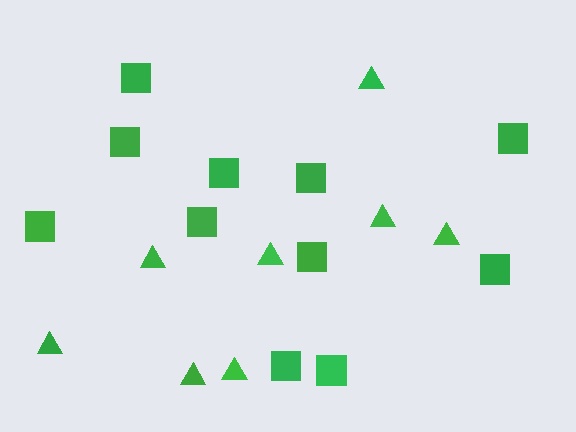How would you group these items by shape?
There are 2 groups: one group of squares (11) and one group of triangles (8).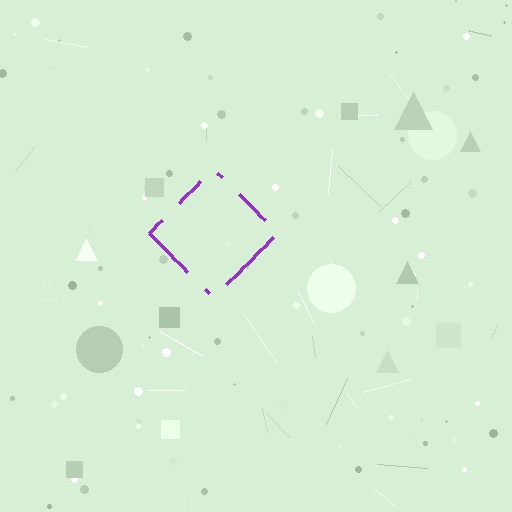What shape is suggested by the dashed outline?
The dashed outline suggests a diamond.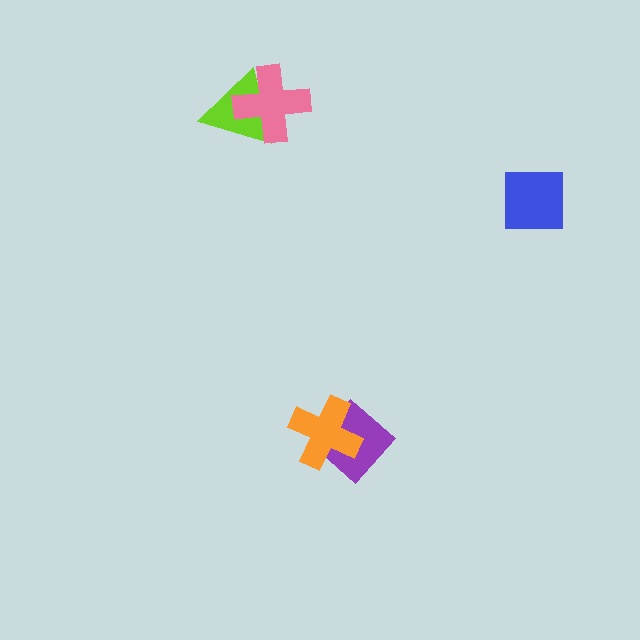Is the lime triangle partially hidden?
Yes, it is partially covered by another shape.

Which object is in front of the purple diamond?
The orange cross is in front of the purple diamond.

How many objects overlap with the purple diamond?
1 object overlaps with the purple diamond.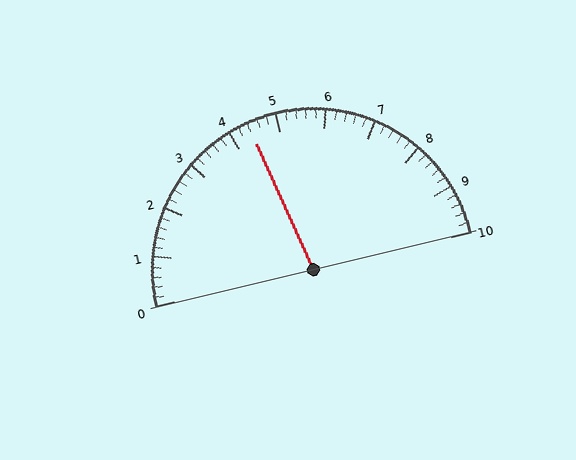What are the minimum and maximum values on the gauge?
The gauge ranges from 0 to 10.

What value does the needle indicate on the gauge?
The needle indicates approximately 4.4.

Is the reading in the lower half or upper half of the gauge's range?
The reading is in the lower half of the range (0 to 10).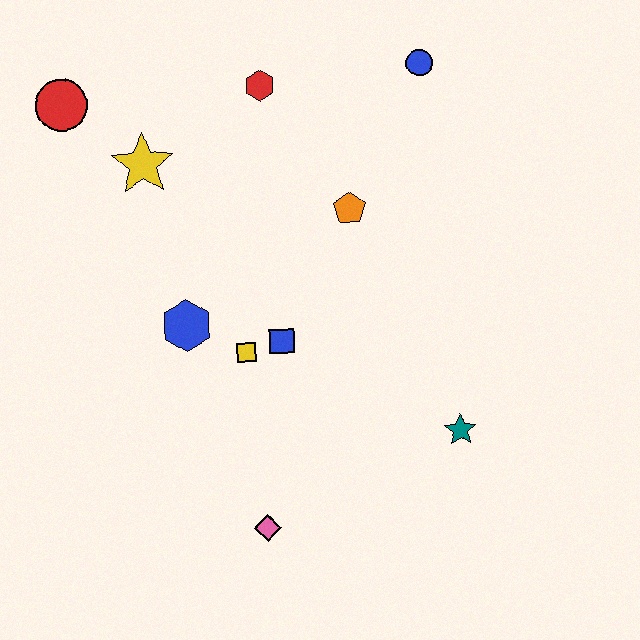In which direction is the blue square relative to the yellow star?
The blue square is below the yellow star.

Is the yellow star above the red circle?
No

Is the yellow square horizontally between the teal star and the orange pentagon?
No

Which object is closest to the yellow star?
The red circle is closest to the yellow star.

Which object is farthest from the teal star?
The red circle is farthest from the teal star.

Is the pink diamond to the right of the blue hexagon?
Yes